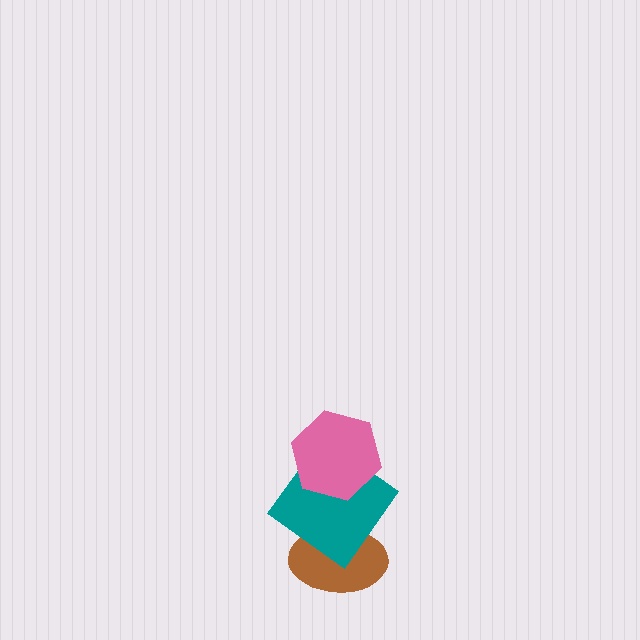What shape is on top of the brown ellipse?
The teal diamond is on top of the brown ellipse.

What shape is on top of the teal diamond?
The pink hexagon is on top of the teal diamond.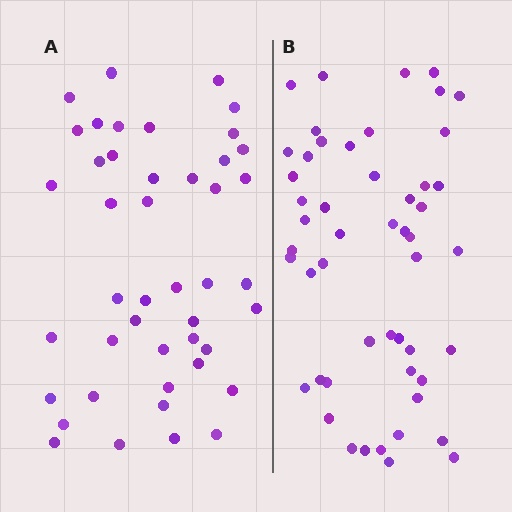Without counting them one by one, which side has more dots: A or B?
Region B (the right region) has more dots.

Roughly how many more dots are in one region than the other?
Region B has roughly 8 or so more dots than region A.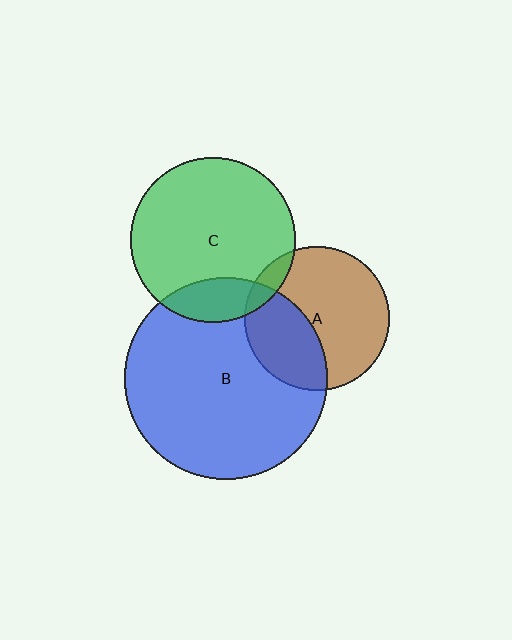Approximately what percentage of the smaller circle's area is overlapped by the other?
Approximately 35%.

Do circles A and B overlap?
Yes.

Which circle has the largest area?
Circle B (blue).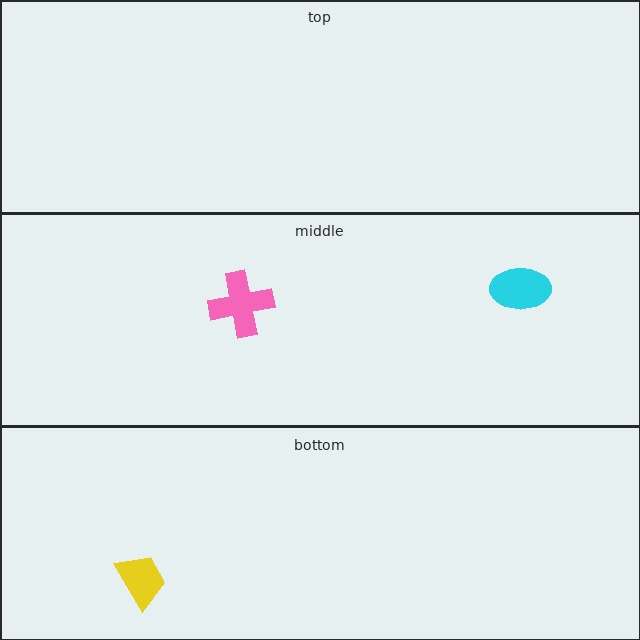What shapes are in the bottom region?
The yellow trapezoid.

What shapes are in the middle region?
The pink cross, the cyan ellipse.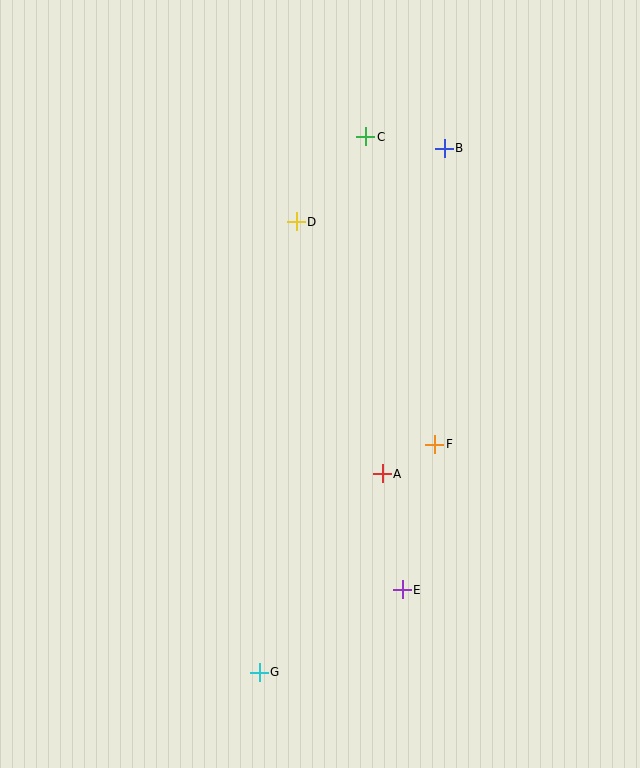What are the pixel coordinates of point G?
Point G is at (259, 672).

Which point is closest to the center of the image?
Point A at (382, 474) is closest to the center.